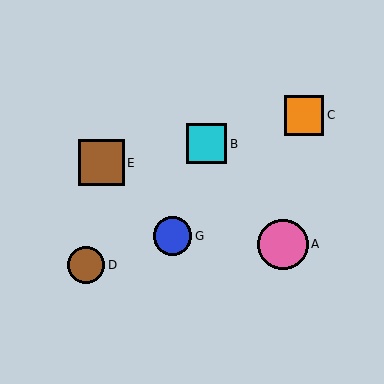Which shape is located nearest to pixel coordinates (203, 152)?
The cyan square (labeled B) at (207, 144) is nearest to that location.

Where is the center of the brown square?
The center of the brown square is at (101, 163).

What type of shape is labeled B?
Shape B is a cyan square.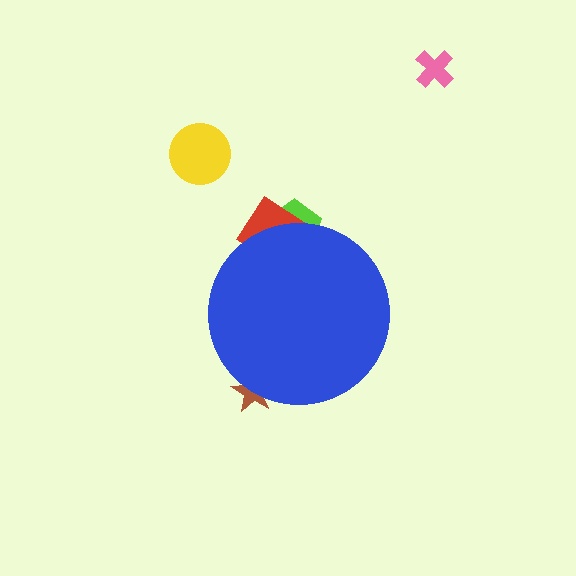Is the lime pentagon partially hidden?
Yes, the lime pentagon is partially hidden behind the blue circle.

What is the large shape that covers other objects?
A blue circle.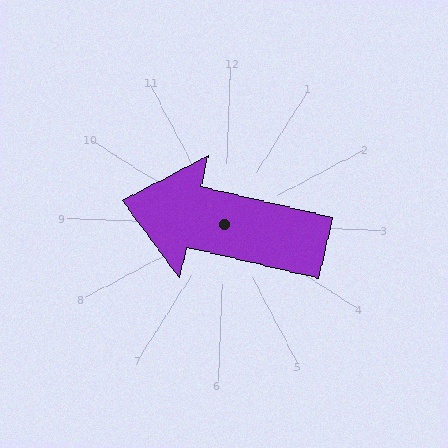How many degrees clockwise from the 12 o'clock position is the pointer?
Approximately 281 degrees.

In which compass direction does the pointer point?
West.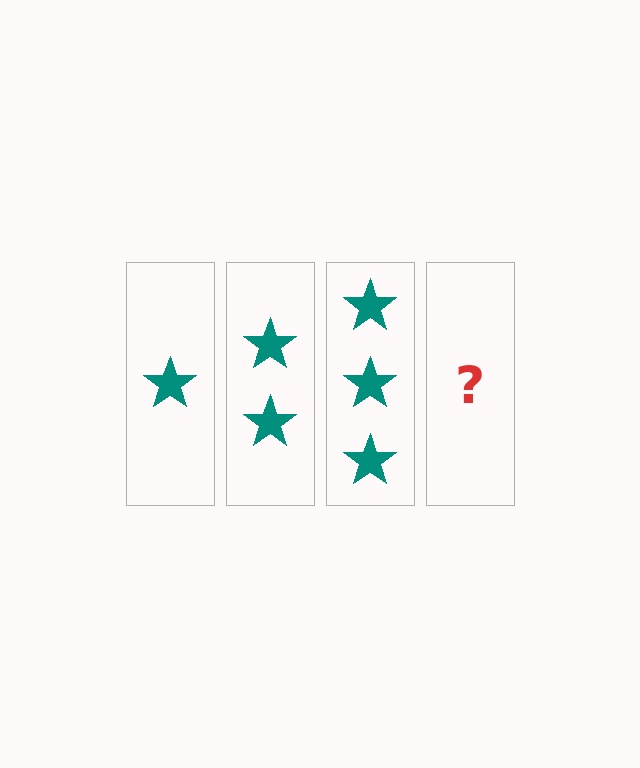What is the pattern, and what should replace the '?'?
The pattern is that each step adds one more star. The '?' should be 4 stars.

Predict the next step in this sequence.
The next step is 4 stars.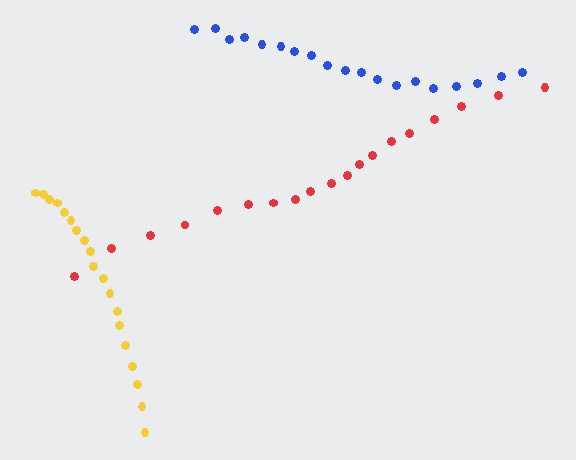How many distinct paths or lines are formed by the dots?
There are 3 distinct paths.